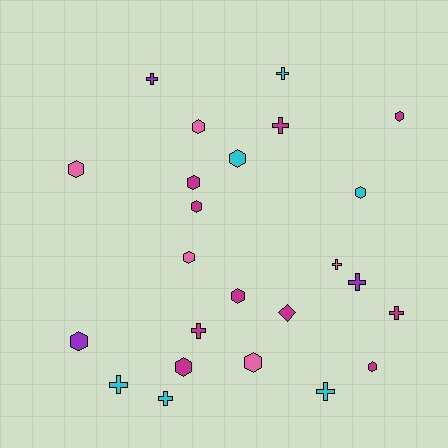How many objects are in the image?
There are 24 objects.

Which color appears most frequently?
Magenta, with 10 objects.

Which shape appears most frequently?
Hexagon, with 13 objects.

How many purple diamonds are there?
There are no purple diamonds.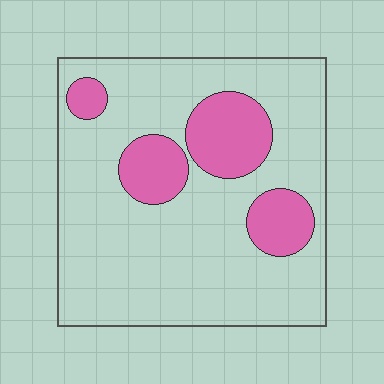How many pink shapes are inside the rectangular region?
4.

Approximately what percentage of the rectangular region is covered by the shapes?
Approximately 20%.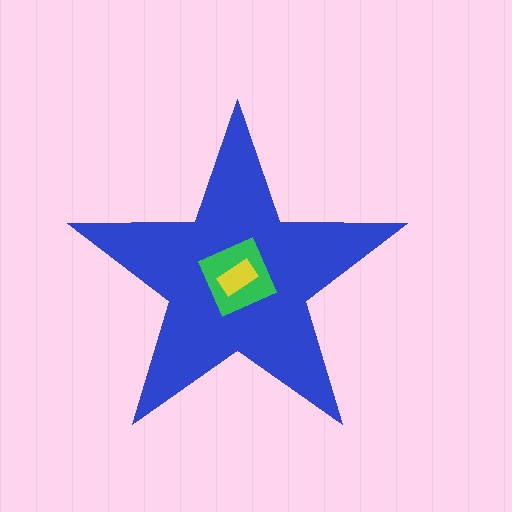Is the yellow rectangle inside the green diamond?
Yes.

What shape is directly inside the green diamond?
The yellow rectangle.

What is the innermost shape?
The yellow rectangle.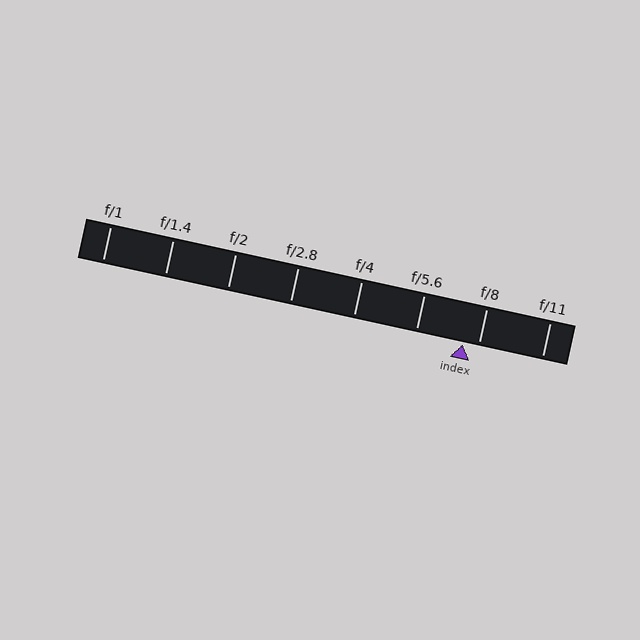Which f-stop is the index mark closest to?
The index mark is closest to f/8.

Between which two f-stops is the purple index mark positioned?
The index mark is between f/5.6 and f/8.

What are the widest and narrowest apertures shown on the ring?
The widest aperture shown is f/1 and the narrowest is f/11.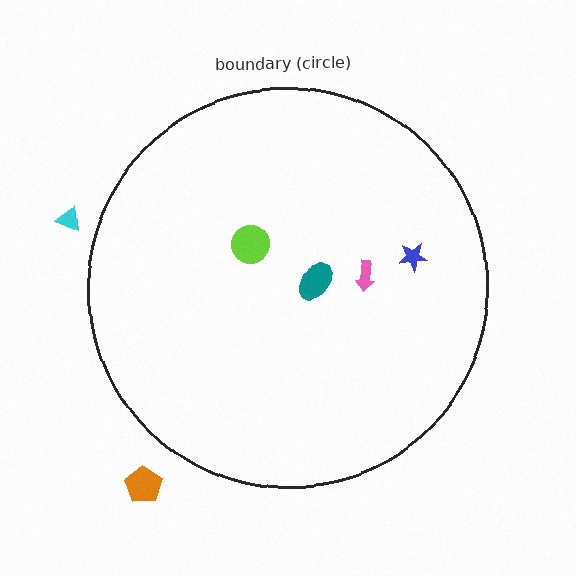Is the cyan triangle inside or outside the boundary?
Outside.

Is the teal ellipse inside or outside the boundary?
Inside.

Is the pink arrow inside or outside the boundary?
Inside.